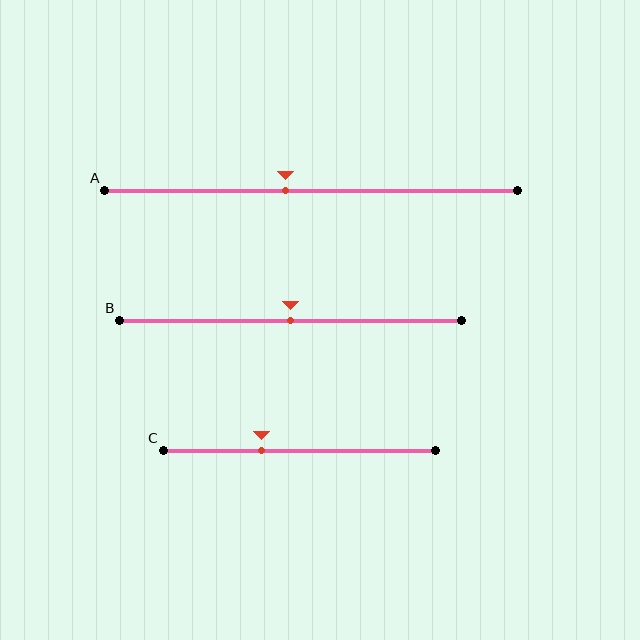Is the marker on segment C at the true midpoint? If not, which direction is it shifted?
No, the marker on segment C is shifted to the left by about 14% of the segment length.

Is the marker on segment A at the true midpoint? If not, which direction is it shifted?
No, the marker on segment A is shifted to the left by about 6% of the segment length.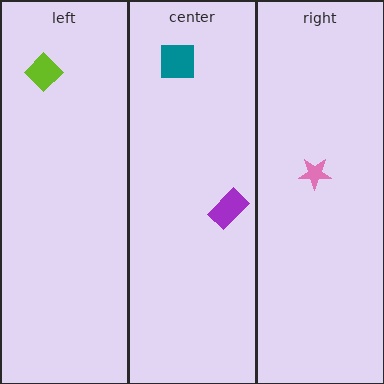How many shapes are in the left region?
1.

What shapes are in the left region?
The lime diamond.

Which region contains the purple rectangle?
The center region.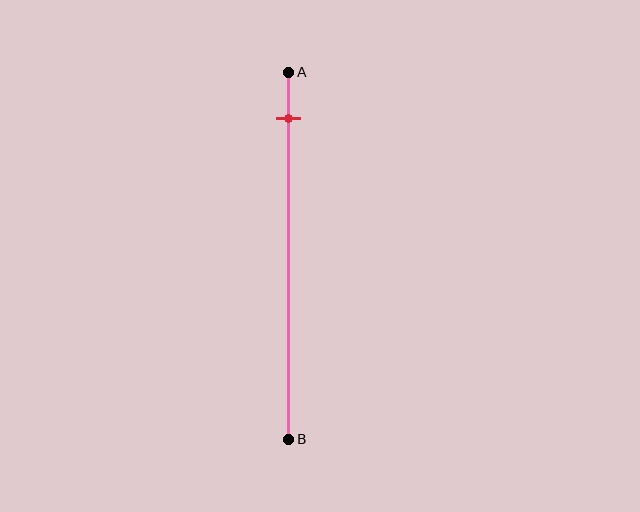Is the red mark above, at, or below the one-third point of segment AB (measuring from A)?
The red mark is above the one-third point of segment AB.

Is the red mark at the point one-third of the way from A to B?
No, the mark is at about 15% from A, not at the 33% one-third point.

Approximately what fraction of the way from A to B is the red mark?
The red mark is approximately 15% of the way from A to B.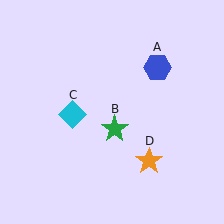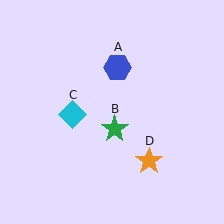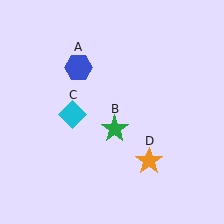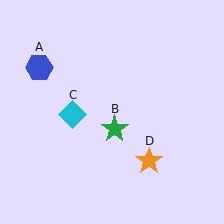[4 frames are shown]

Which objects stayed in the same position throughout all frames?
Green star (object B) and cyan diamond (object C) and orange star (object D) remained stationary.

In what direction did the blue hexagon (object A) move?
The blue hexagon (object A) moved left.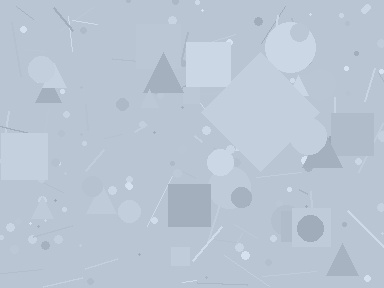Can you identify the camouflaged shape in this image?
The camouflaged shape is a diamond.